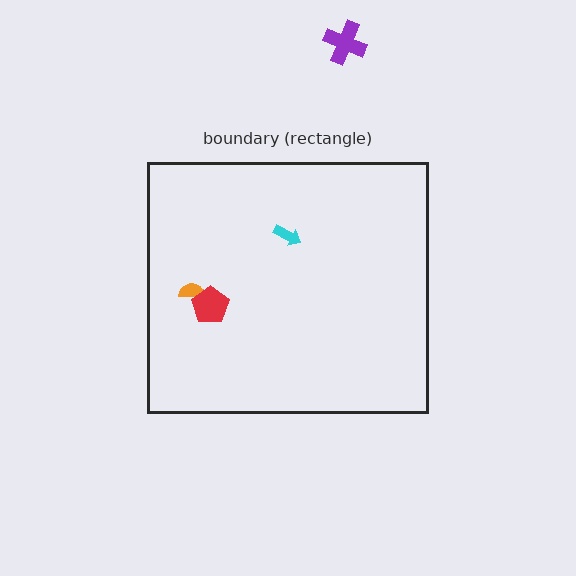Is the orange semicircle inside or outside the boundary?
Inside.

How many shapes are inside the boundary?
3 inside, 1 outside.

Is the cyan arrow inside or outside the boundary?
Inside.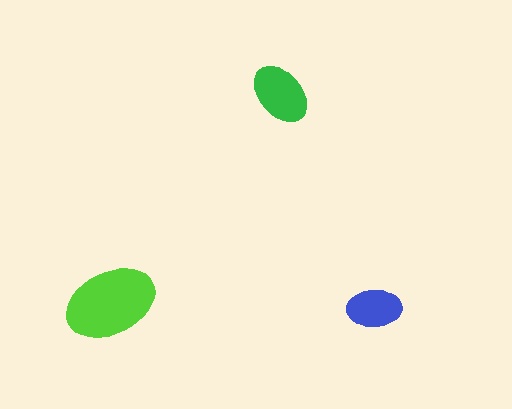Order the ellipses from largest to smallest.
the lime one, the green one, the blue one.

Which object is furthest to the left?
The lime ellipse is leftmost.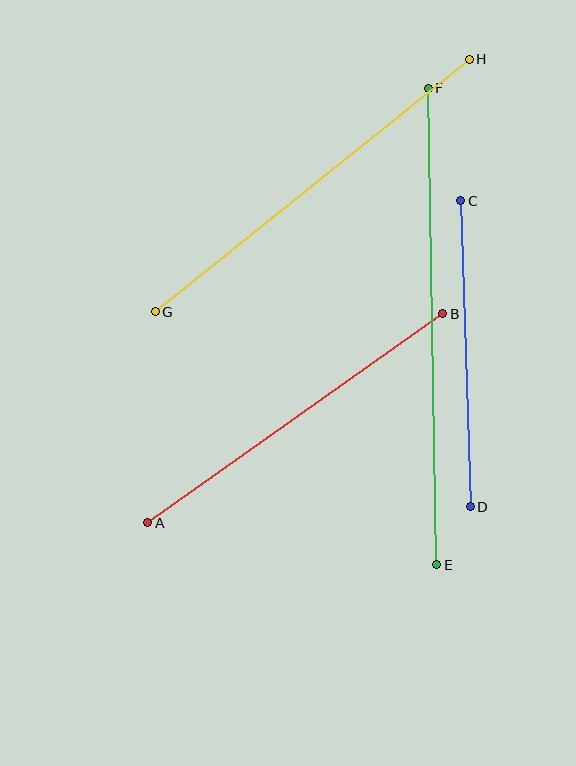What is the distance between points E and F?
The distance is approximately 477 pixels.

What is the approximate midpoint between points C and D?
The midpoint is at approximately (465, 354) pixels.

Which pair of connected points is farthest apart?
Points E and F are farthest apart.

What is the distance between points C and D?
The distance is approximately 306 pixels.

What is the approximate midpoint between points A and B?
The midpoint is at approximately (295, 418) pixels.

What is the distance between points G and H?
The distance is approximately 403 pixels.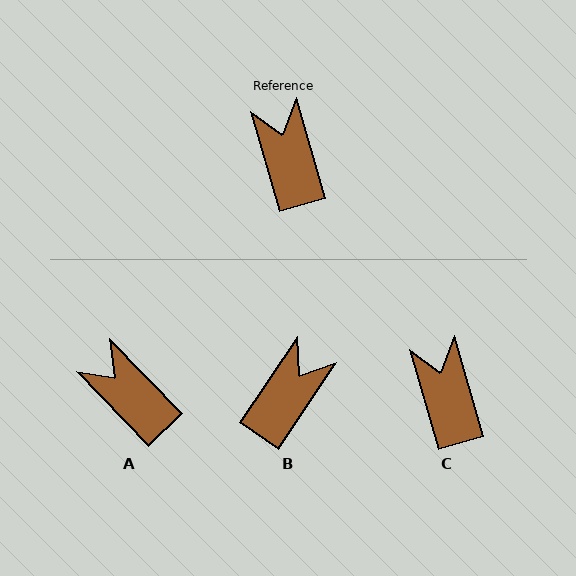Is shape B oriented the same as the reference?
No, it is off by about 50 degrees.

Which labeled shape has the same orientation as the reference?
C.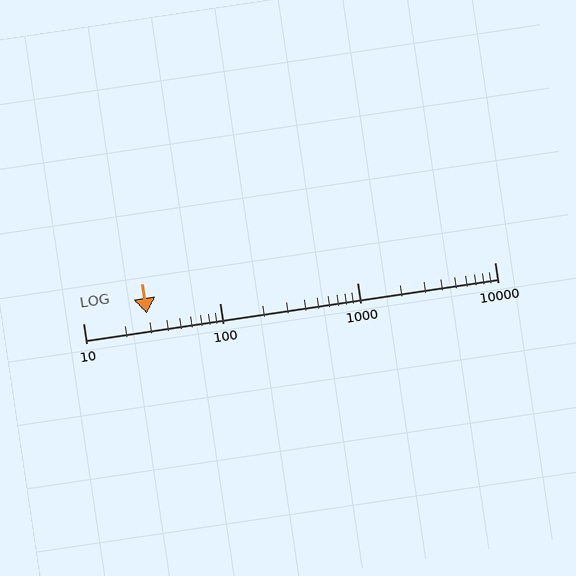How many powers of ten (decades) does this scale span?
The scale spans 3 decades, from 10 to 10000.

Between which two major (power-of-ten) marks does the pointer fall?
The pointer is between 10 and 100.